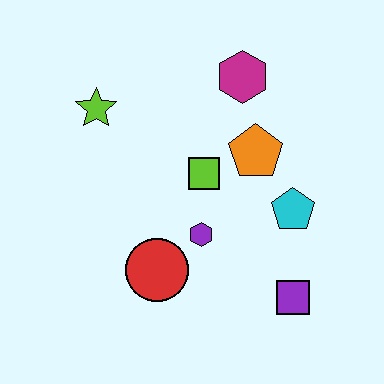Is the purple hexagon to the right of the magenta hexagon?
No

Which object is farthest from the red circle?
The magenta hexagon is farthest from the red circle.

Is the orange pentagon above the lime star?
No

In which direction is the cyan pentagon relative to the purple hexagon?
The cyan pentagon is to the right of the purple hexagon.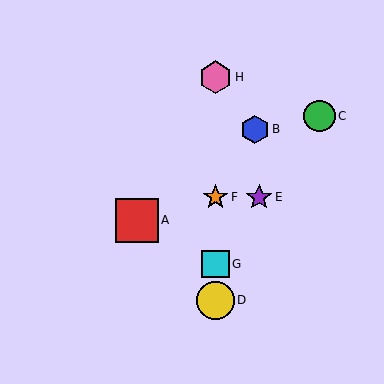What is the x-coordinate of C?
Object C is at x≈319.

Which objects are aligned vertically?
Objects D, F, G, H are aligned vertically.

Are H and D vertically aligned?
Yes, both are at x≈215.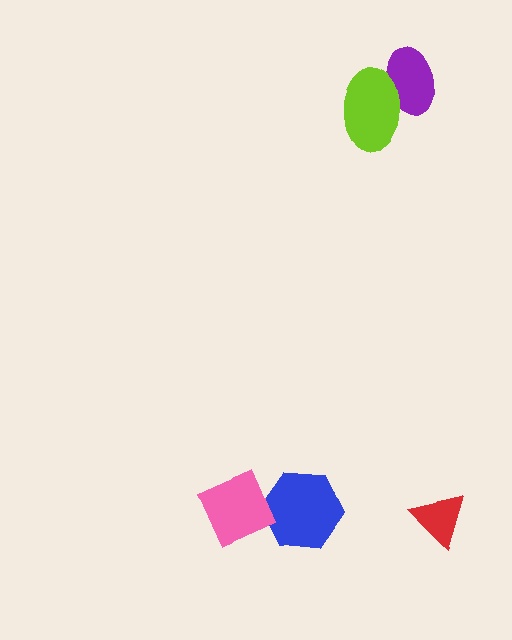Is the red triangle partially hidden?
No, no other shape covers it.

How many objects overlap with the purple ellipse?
1 object overlaps with the purple ellipse.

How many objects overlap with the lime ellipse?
1 object overlaps with the lime ellipse.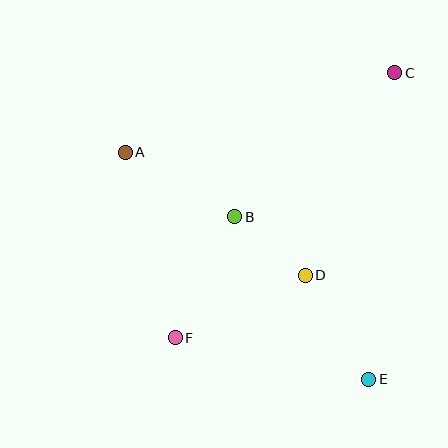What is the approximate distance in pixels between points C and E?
The distance between C and E is approximately 308 pixels.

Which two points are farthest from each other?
Points C and F are farthest from each other.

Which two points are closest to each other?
Points B and D are closest to each other.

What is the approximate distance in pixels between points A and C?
The distance between A and C is approximately 281 pixels.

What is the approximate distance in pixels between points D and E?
The distance between D and E is approximately 122 pixels.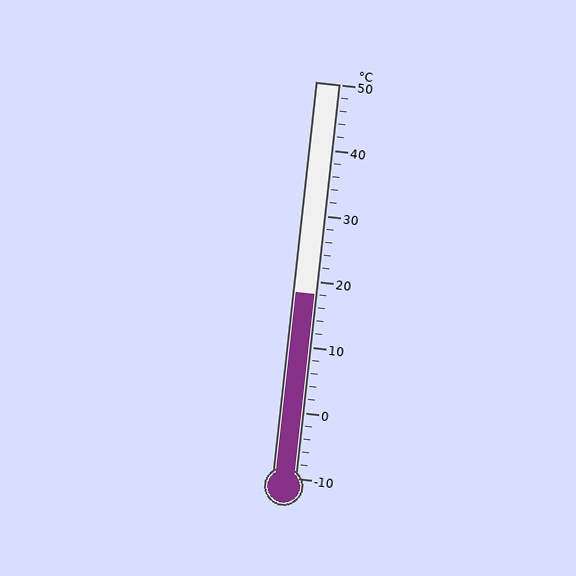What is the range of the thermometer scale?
The thermometer scale ranges from -10°C to 50°C.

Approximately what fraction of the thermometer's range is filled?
The thermometer is filled to approximately 45% of its range.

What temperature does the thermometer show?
The thermometer shows approximately 18°C.